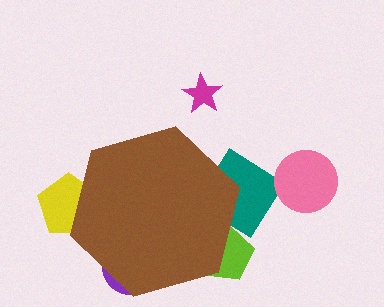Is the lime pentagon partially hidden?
Yes, the lime pentagon is partially hidden behind the brown hexagon.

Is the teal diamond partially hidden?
Yes, the teal diamond is partially hidden behind the brown hexagon.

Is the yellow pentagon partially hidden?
Yes, the yellow pentagon is partially hidden behind the brown hexagon.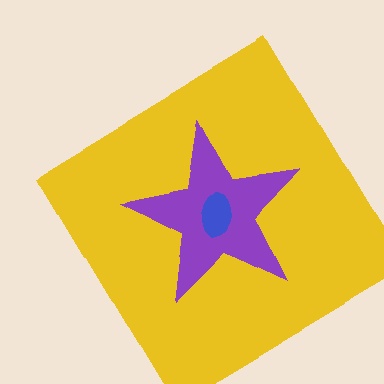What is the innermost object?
The blue ellipse.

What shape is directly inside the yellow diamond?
The purple star.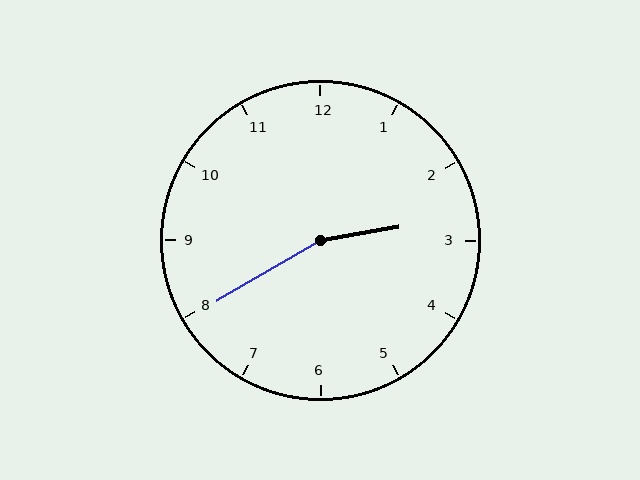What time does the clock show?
2:40.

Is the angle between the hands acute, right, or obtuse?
It is obtuse.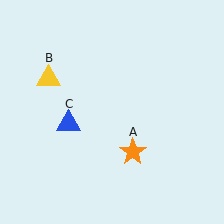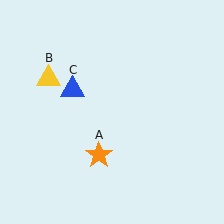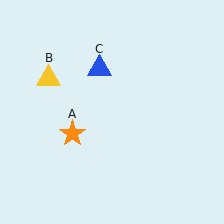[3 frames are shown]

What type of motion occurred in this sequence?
The orange star (object A), blue triangle (object C) rotated clockwise around the center of the scene.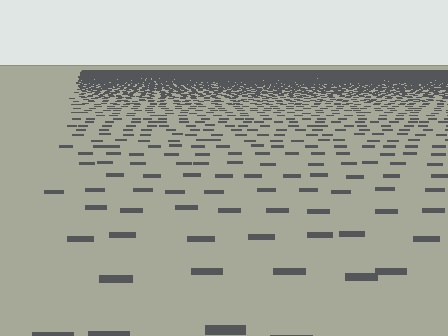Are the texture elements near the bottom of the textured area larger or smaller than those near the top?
Larger. Near the bottom, elements are closer to the viewer and appear at a bigger on-screen size.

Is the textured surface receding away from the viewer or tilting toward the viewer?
The surface is receding away from the viewer. Texture elements get smaller and denser toward the top.